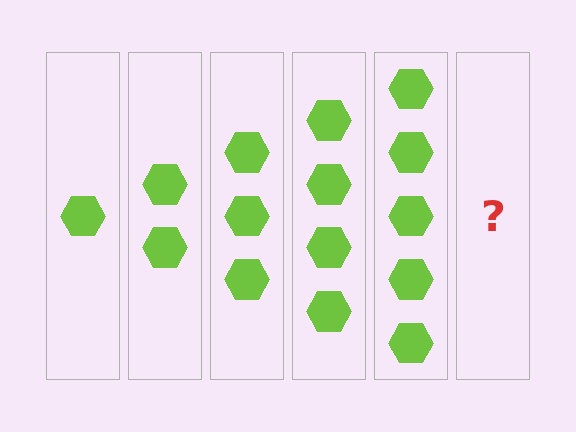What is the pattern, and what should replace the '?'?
The pattern is that each step adds one more hexagon. The '?' should be 6 hexagons.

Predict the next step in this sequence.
The next step is 6 hexagons.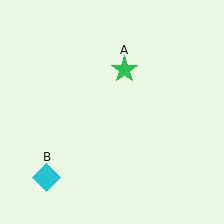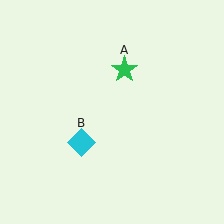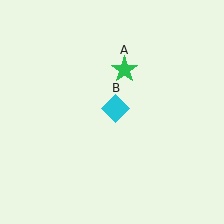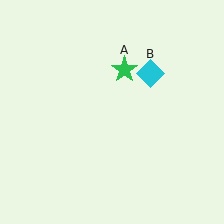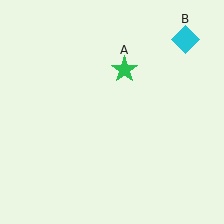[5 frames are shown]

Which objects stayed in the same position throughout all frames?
Green star (object A) remained stationary.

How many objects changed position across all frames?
1 object changed position: cyan diamond (object B).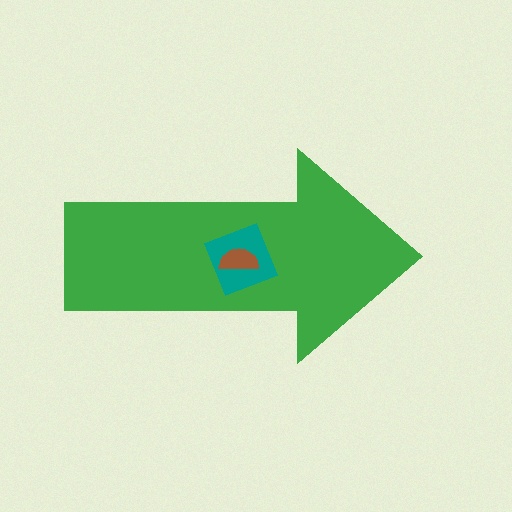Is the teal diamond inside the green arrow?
Yes.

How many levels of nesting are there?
3.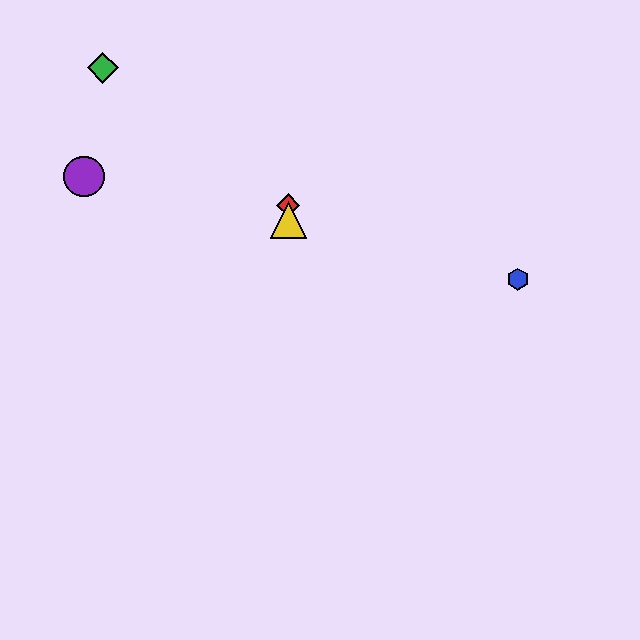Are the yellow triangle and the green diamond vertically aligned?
No, the yellow triangle is at x≈288 and the green diamond is at x≈103.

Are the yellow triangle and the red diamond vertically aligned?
Yes, both are at x≈288.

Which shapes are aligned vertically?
The red diamond, the yellow triangle are aligned vertically.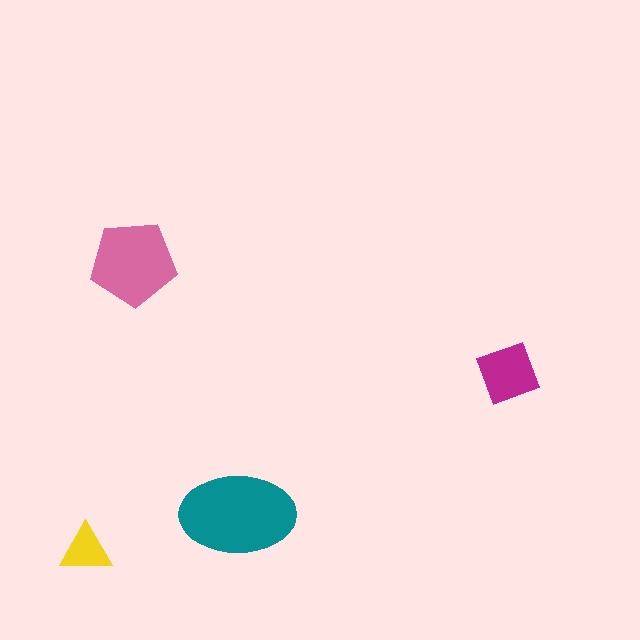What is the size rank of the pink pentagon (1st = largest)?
2nd.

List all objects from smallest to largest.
The yellow triangle, the magenta diamond, the pink pentagon, the teal ellipse.